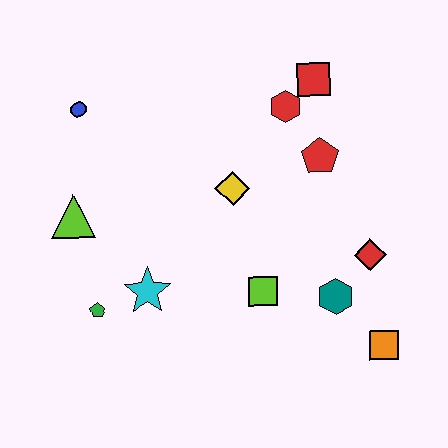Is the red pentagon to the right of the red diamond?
No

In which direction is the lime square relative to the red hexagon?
The lime square is below the red hexagon.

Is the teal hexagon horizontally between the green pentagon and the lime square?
No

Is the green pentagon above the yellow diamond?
No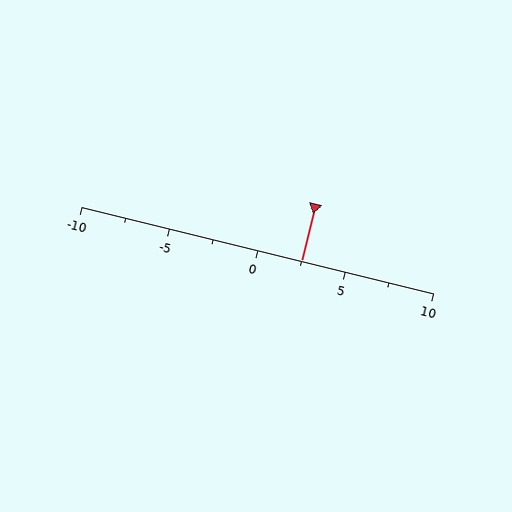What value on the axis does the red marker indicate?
The marker indicates approximately 2.5.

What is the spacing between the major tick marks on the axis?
The major ticks are spaced 5 apart.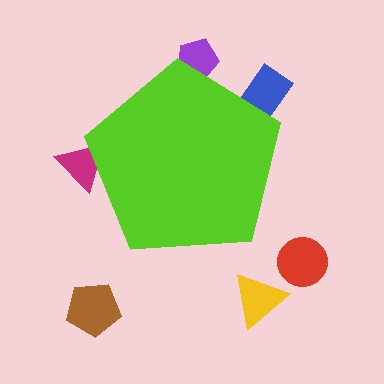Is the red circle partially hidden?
No, the red circle is fully visible.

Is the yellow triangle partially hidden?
No, the yellow triangle is fully visible.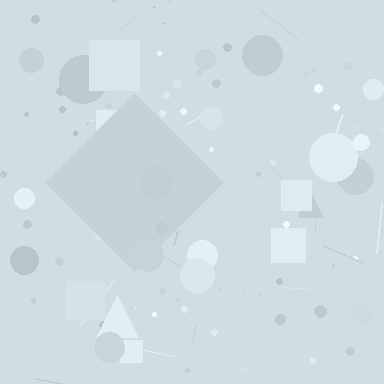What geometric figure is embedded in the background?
A diamond is embedded in the background.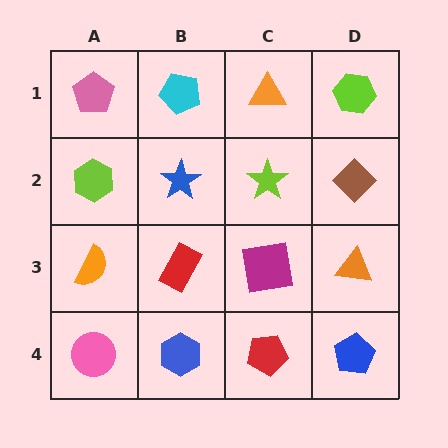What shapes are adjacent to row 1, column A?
A lime hexagon (row 2, column A), a cyan pentagon (row 1, column B).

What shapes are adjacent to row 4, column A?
An orange semicircle (row 3, column A), a blue hexagon (row 4, column B).